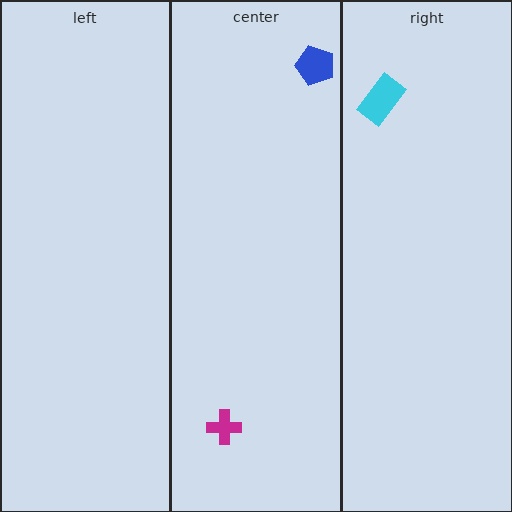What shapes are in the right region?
The cyan rectangle.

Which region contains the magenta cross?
The center region.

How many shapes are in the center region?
2.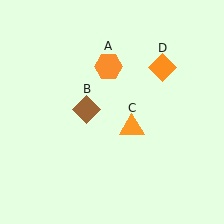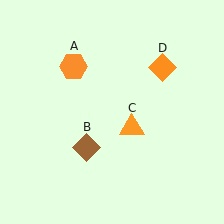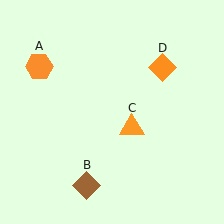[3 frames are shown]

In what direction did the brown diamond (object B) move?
The brown diamond (object B) moved down.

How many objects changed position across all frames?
2 objects changed position: orange hexagon (object A), brown diamond (object B).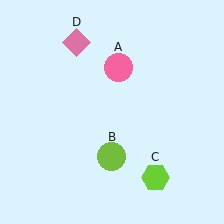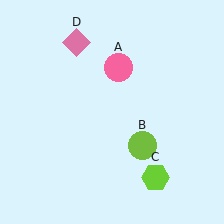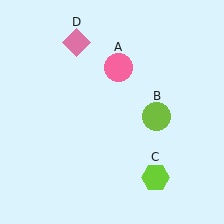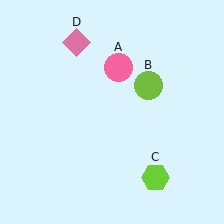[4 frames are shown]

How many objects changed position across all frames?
1 object changed position: lime circle (object B).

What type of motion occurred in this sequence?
The lime circle (object B) rotated counterclockwise around the center of the scene.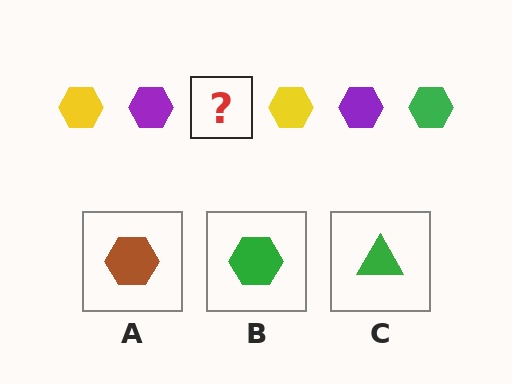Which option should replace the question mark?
Option B.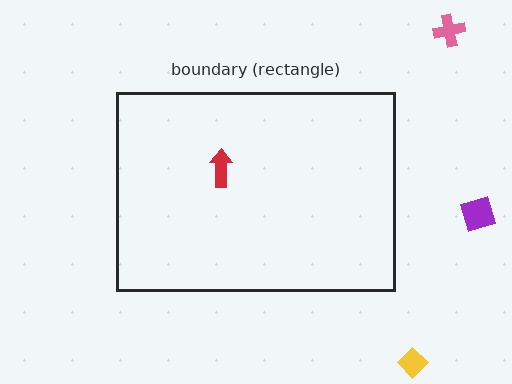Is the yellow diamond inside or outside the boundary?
Outside.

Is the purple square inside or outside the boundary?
Outside.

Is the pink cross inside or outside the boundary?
Outside.